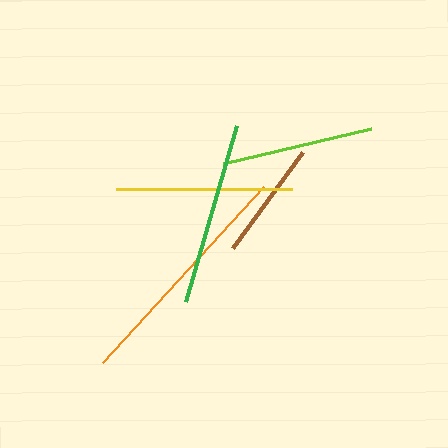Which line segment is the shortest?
The brown line is the shortest at approximately 119 pixels.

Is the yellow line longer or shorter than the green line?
The green line is longer than the yellow line.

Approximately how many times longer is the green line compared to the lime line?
The green line is approximately 1.2 times the length of the lime line.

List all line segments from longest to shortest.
From longest to shortest: orange, green, yellow, lime, brown.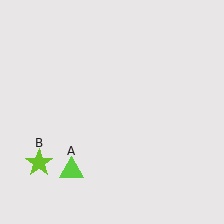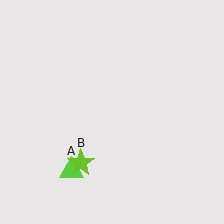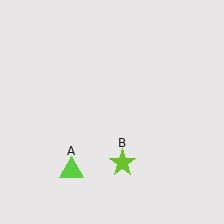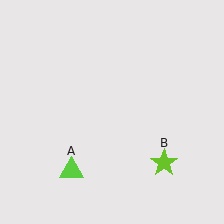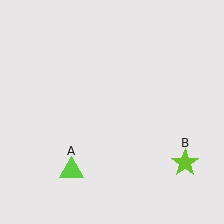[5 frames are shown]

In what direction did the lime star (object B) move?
The lime star (object B) moved right.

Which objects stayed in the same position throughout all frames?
Lime triangle (object A) remained stationary.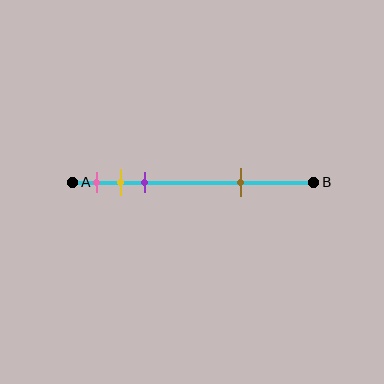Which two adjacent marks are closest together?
The yellow and purple marks are the closest adjacent pair.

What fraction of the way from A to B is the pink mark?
The pink mark is approximately 10% (0.1) of the way from A to B.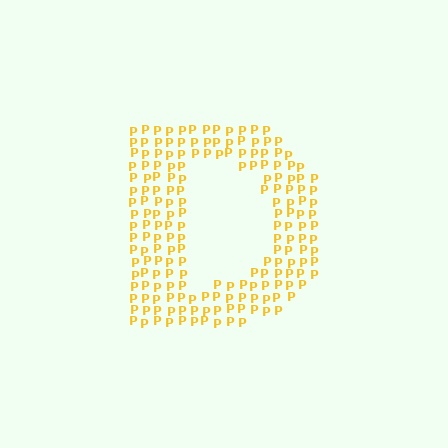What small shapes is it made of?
It is made of small letter P's.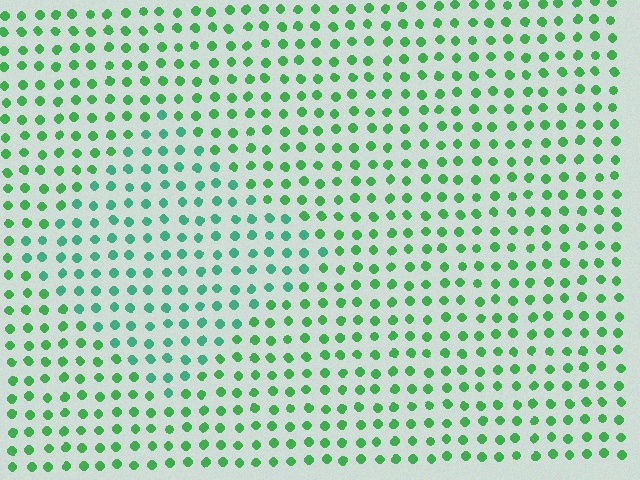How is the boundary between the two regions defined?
The boundary is defined purely by a slight shift in hue (about 29 degrees). Spacing, size, and orientation are identical on both sides.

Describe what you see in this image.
The image is filled with small green elements in a uniform arrangement. A diamond-shaped region is visible where the elements are tinted to a slightly different hue, forming a subtle color boundary.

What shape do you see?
I see a diamond.